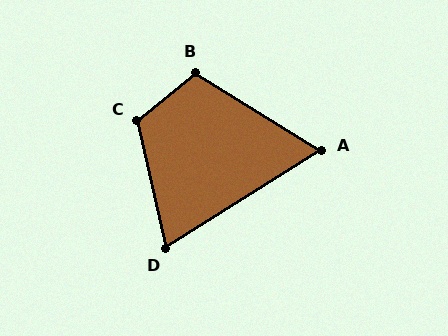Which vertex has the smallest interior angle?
A, at approximately 64 degrees.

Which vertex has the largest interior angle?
C, at approximately 116 degrees.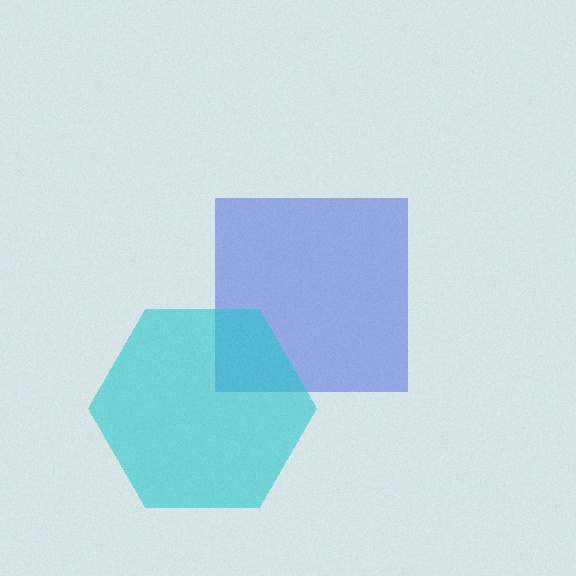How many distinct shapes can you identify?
There are 2 distinct shapes: a blue square, a cyan hexagon.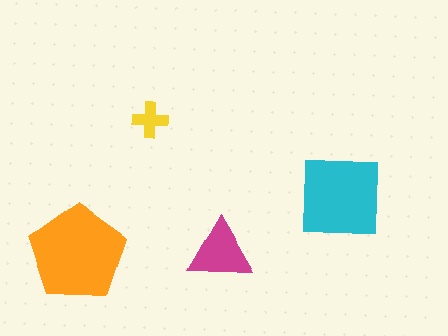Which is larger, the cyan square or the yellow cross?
The cyan square.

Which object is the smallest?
The yellow cross.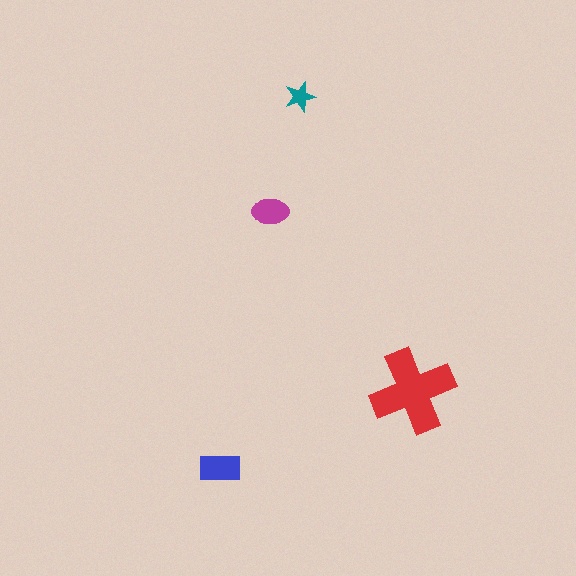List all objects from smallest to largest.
The teal star, the magenta ellipse, the blue rectangle, the red cross.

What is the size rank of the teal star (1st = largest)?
4th.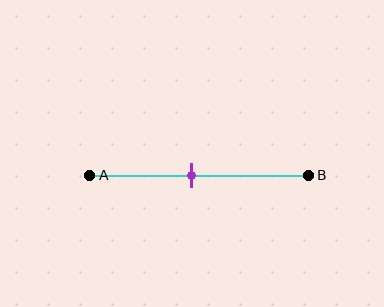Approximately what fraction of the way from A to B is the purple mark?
The purple mark is approximately 45% of the way from A to B.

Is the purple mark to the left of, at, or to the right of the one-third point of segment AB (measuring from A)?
The purple mark is to the right of the one-third point of segment AB.